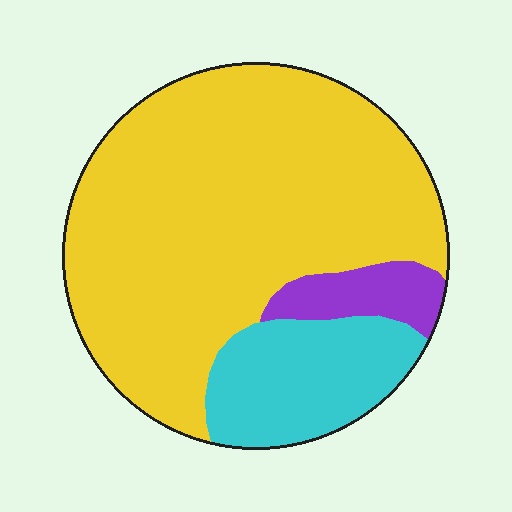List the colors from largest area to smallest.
From largest to smallest: yellow, cyan, purple.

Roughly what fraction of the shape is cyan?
Cyan takes up about one fifth (1/5) of the shape.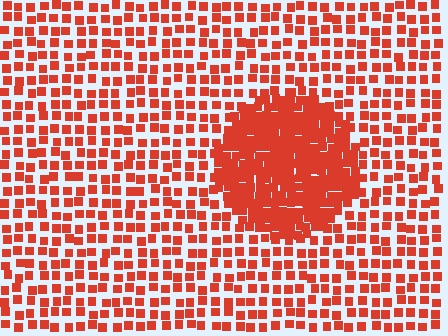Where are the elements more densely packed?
The elements are more densely packed inside the circle boundary.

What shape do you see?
I see a circle.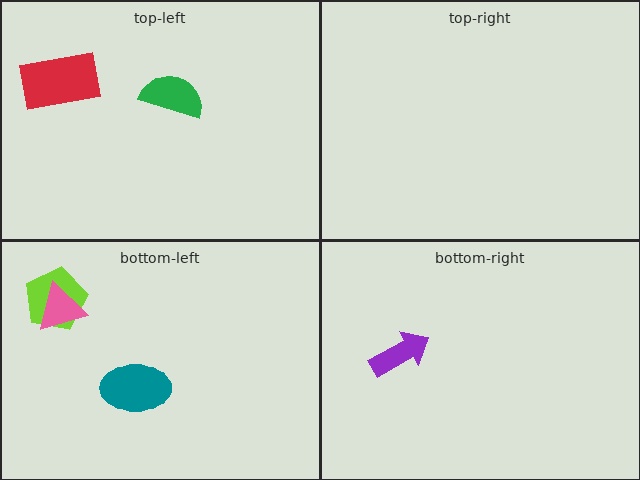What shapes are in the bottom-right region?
The purple arrow.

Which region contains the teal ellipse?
The bottom-left region.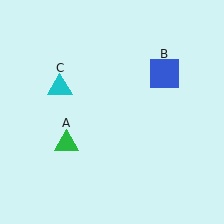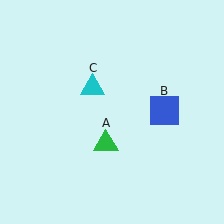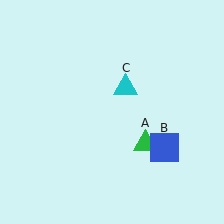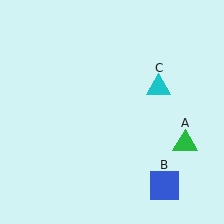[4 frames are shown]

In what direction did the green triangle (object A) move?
The green triangle (object A) moved right.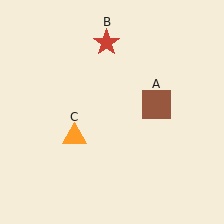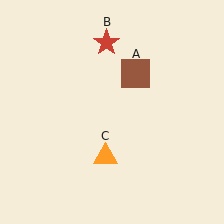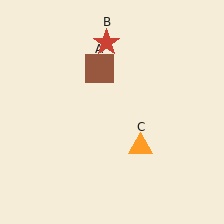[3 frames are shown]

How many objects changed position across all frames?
2 objects changed position: brown square (object A), orange triangle (object C).